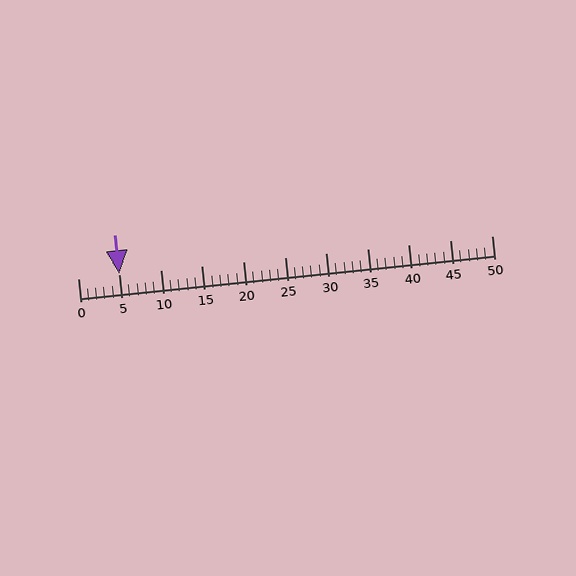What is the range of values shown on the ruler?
The ruler shows values from 0 to 50.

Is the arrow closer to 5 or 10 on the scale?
The arrow is closer to 5.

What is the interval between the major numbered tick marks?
The major tick marks are spaced 5 units apart.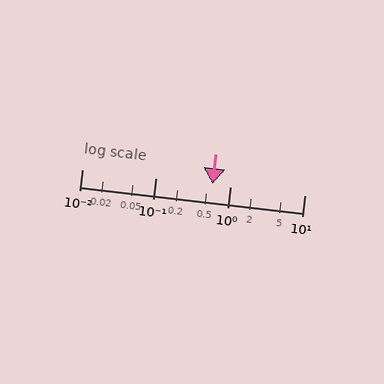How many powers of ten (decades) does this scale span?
The scale spans 3 decades, from 0.01 to 10.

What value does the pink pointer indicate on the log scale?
The pointer indicates approximately 0.58.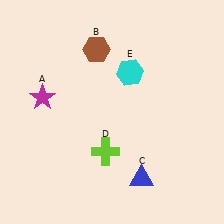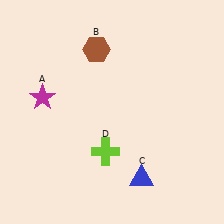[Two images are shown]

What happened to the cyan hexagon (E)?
The cyan hexagon (E) was removed in Image 2. It was in the top-right area of Image 1.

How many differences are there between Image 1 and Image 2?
There is 1 difference between the two images.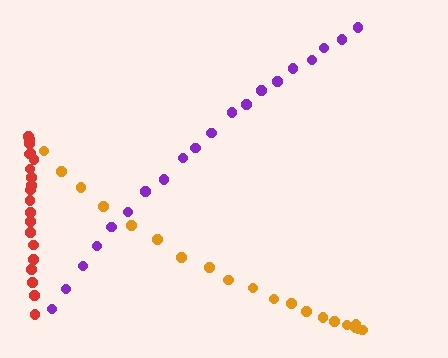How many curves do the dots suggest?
There are 3 distinct paths.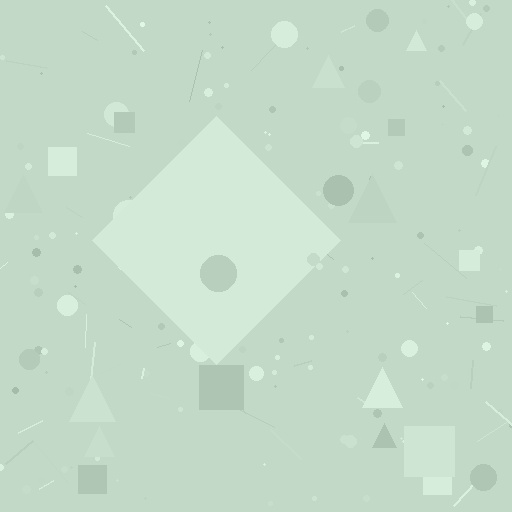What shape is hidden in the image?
A diamond is hidden in the image.